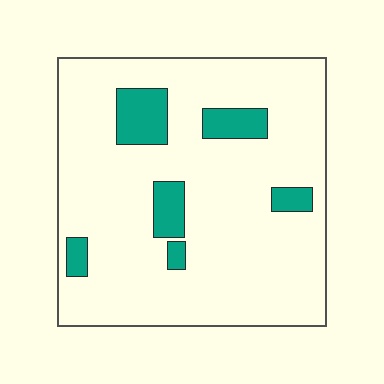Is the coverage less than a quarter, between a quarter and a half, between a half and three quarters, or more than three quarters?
Less than a quarter.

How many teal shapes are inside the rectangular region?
6.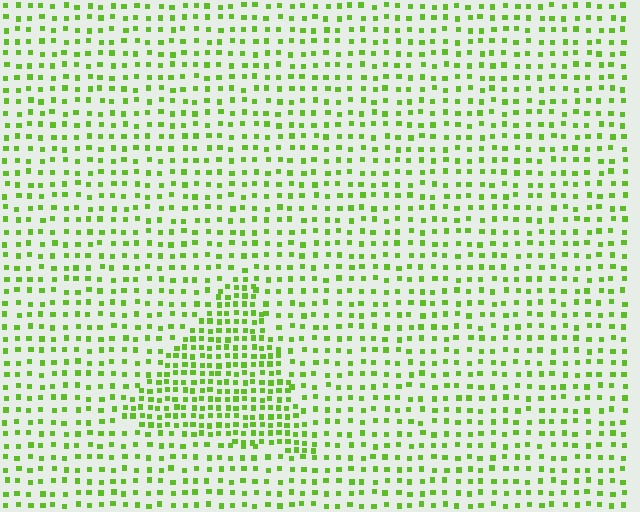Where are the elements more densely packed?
The elements are more densely packed inside the triangle boundary.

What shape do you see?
I see a triangle.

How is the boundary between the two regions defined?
The boundary is defined by a change in element density (approximately 1.9x ratio). All elements are the same color, size, and shape.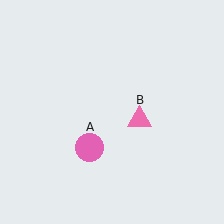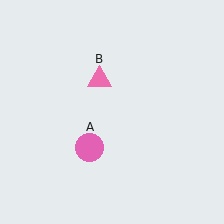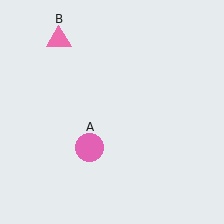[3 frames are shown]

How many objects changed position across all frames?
1 object changed position: pink triangle (object B).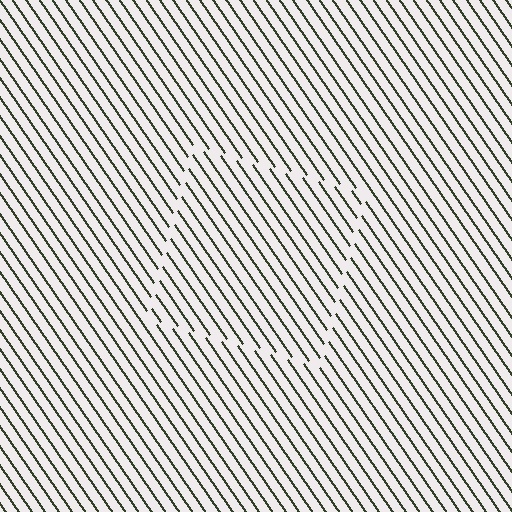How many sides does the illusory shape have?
4 sides — the line-ends trace a square.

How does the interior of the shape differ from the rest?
The interior of the shape contains the same grating, shifted by half a period — the contour is defined by the phase discontinuity where line-ends from the inner and outer gratings abut.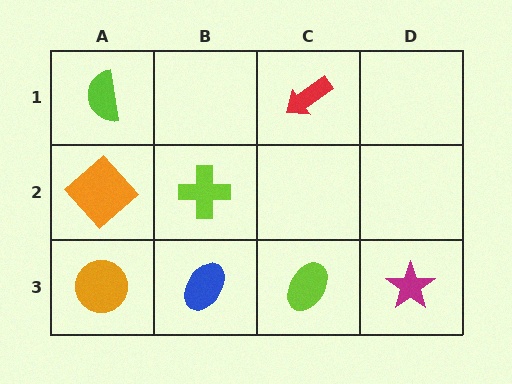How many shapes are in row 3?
4 shapes.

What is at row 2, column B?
A lime cross.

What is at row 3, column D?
A magenta star.